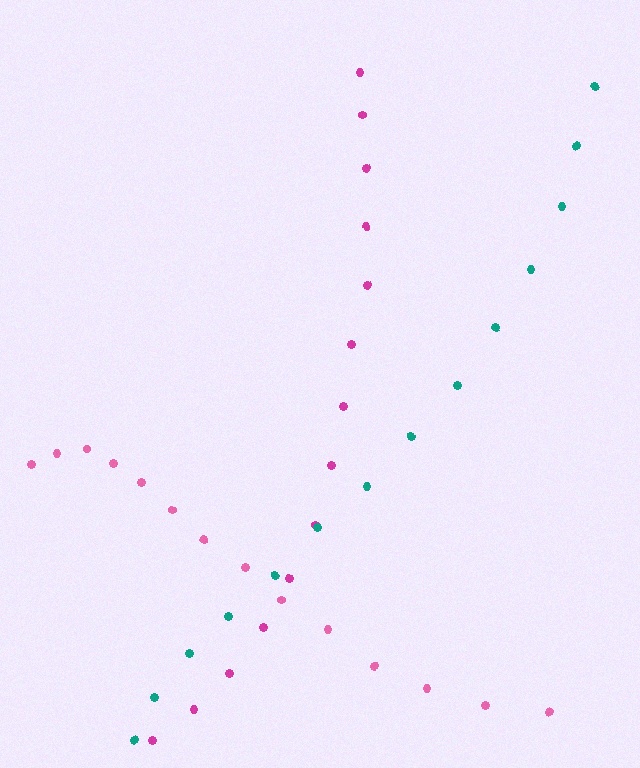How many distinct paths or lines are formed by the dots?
There are 3 distinct paths.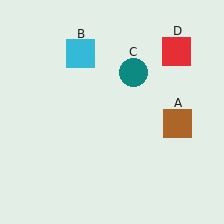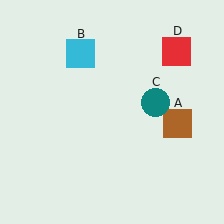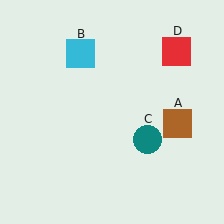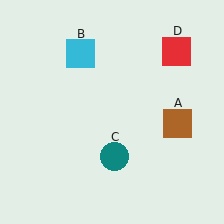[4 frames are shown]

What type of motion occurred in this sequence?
The teal circle (object C) rotated clockwise around the center of the scene.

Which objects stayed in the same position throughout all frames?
Brown square (object A) and cyan square (object B) and red square (object D) remained stationary.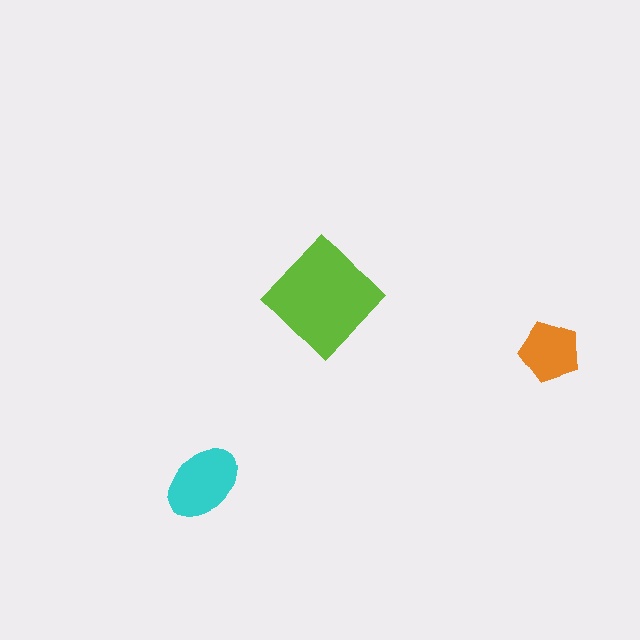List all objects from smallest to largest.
The orange pentagon, the cyan ellipse, the lime diamond.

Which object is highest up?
The lime diamond is topmost.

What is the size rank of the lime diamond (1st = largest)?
1st.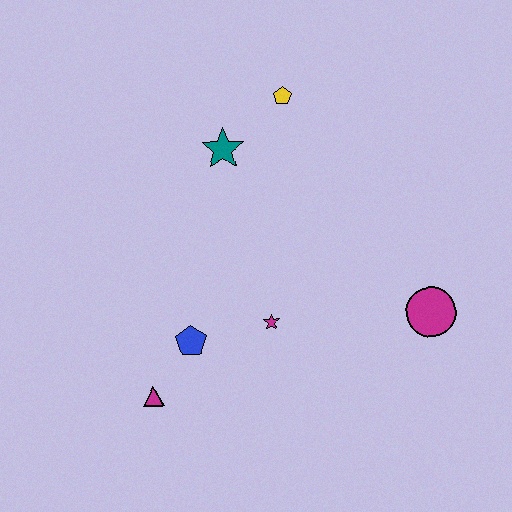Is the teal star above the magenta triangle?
Yes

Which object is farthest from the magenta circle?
The magenta triangle is farthest from the magenta circle.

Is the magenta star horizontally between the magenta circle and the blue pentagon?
Yes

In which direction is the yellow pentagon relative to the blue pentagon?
The yellow pentagon is above the blue pentagon.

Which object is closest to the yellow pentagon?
The teal star is closest to the yellow pentagon.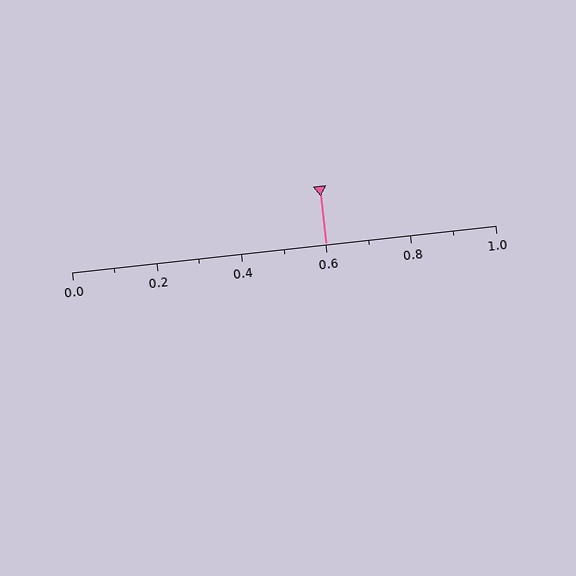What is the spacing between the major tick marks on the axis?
The major ticks are spaced 0.2 apart.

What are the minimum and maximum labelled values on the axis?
The axis runs from 0.0 to 1.0.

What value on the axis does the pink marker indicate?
The marker indicates approximately 0.6.